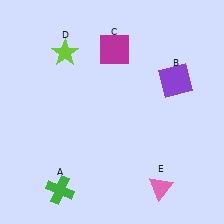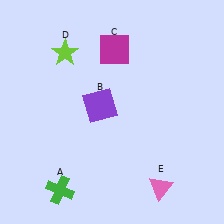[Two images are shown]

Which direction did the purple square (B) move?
The purple square (B) moved left.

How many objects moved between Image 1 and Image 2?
1 object moved between the two images.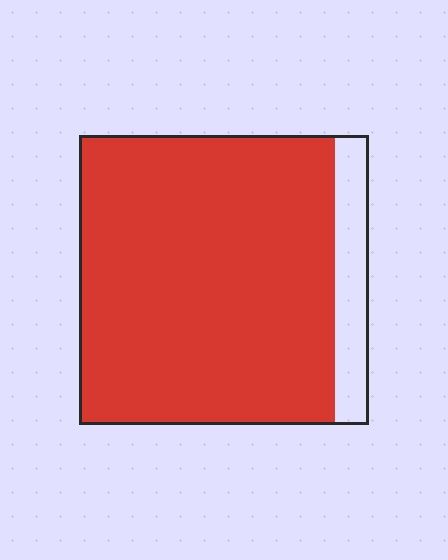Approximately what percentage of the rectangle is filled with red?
Approximately 90%.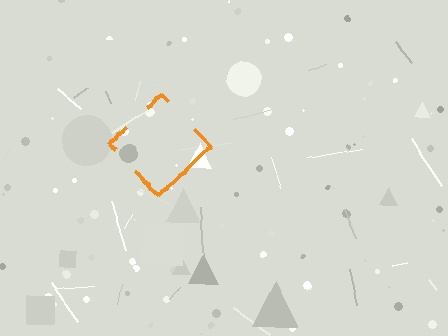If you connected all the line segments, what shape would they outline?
They would outline a diamond.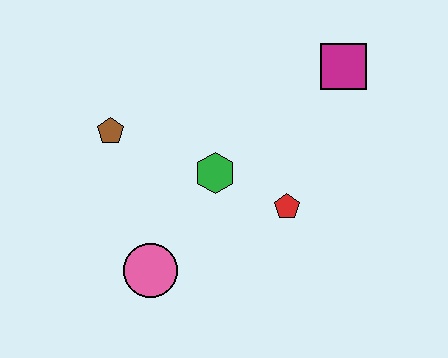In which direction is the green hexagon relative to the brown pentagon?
The green hexagon is to the right of the brown pentagon.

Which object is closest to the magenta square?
The red pentagon is closest to the magenta square.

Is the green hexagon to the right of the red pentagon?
No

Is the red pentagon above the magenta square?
No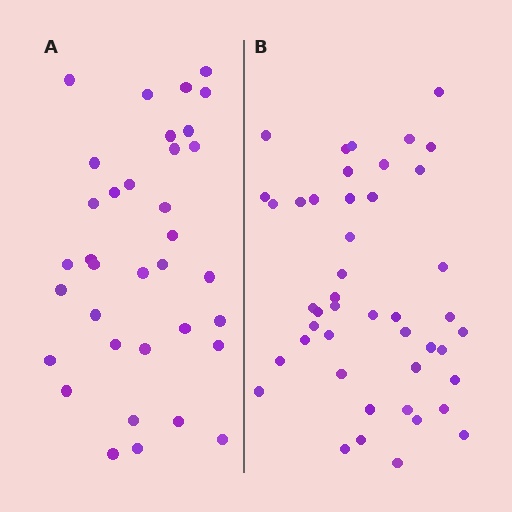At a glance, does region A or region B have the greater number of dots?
Region B (the right region) has more dots.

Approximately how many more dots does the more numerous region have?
Region B has roughly 10 or so more dots than region A.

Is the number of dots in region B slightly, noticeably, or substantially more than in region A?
Region B has noticeably more, but not dramatically so. The ratio is roughly 1.3 to 1.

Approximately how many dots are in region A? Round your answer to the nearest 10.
About 40 dots. (The exact count is 35, which rounds to 40.)